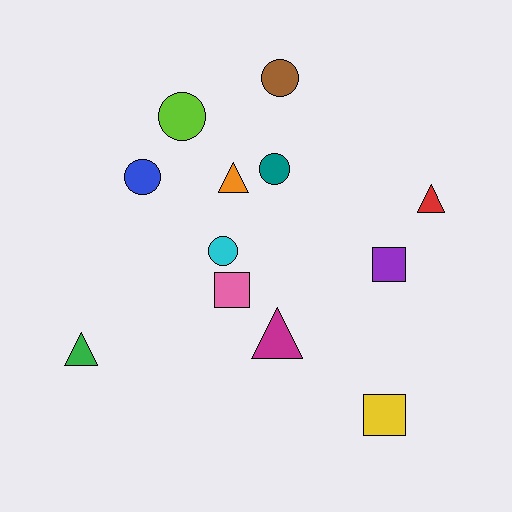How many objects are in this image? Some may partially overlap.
There are 12 objects.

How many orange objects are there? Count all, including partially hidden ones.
There is 1 orange object.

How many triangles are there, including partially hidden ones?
There are 4 triangles.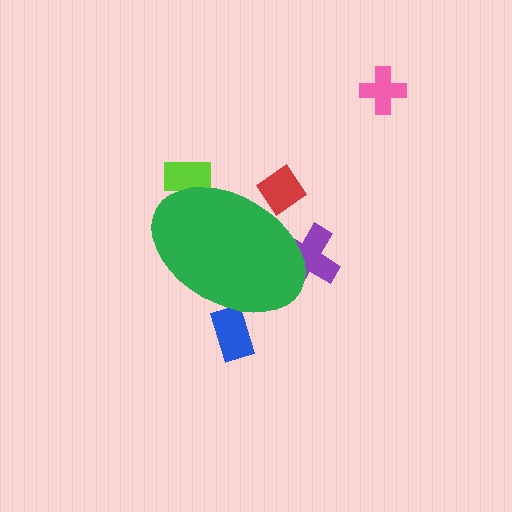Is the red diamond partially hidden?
Yes, the red diamond is partially hidden behind the green ellipse.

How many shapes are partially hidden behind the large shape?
4 shapes are partially hidden.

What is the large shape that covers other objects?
A green ellipse.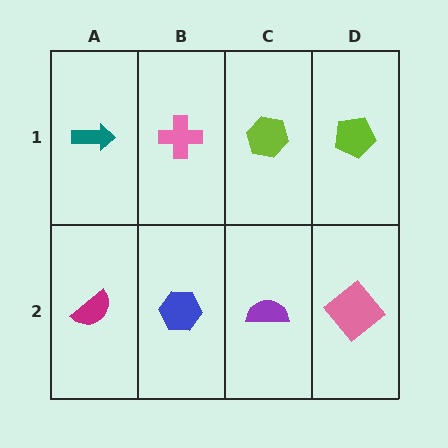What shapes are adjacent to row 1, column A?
A magenta semicircle (row 2, column A), a pink cross (row 1, column B).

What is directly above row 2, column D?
A lime pentagon.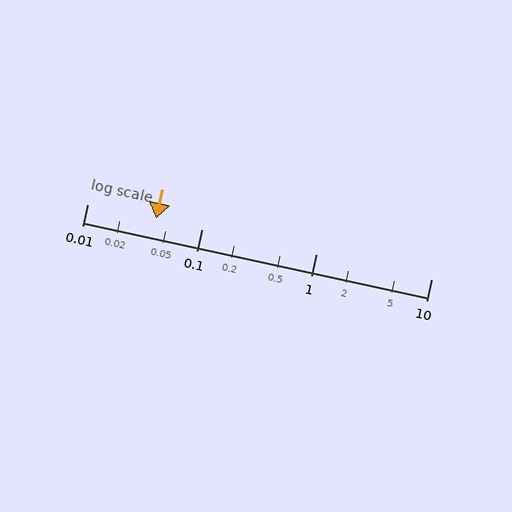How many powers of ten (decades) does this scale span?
The scale spans 3 decades, from 0.01 to 10.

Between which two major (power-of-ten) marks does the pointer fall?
The pointer is between 0.01 and 0.1.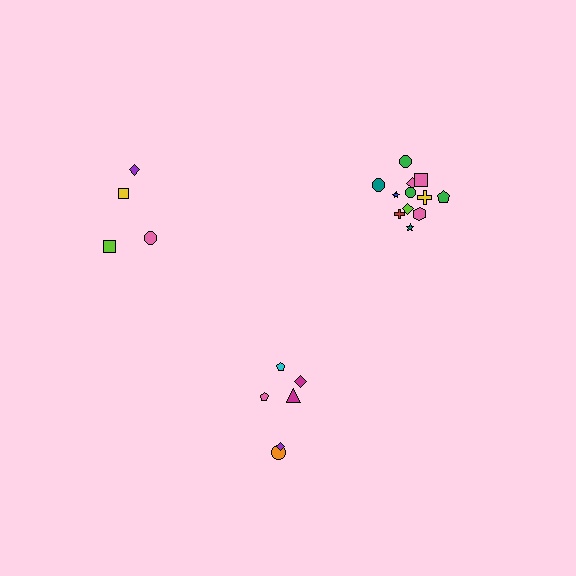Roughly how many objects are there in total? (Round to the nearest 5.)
Roughly 20 objects in total.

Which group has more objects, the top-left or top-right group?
The top-right group.